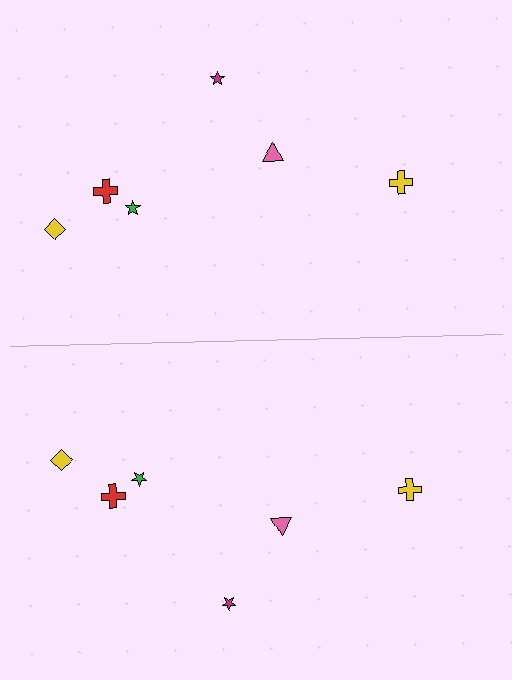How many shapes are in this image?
There are 12 shapes in this image.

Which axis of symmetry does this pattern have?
The pattern has a horizontal axis of symmetry running through the center of the image.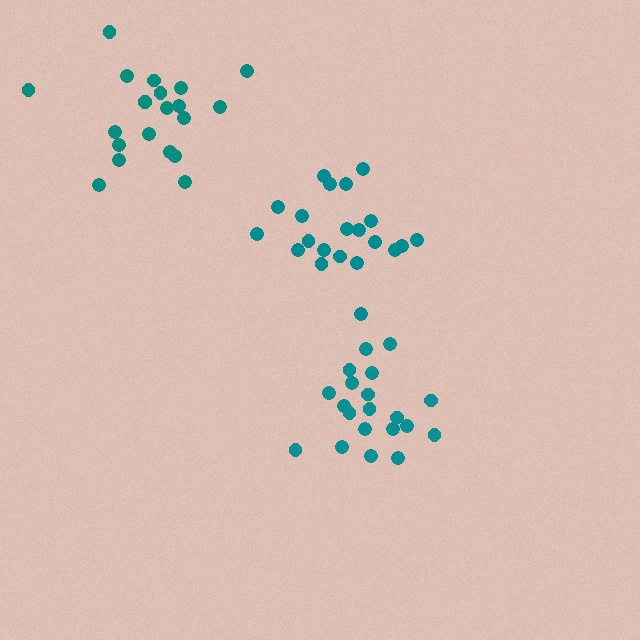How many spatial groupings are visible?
There are 3 spatial groupings.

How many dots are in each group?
Group 1: 20 dots, Group 2: 21 dots, Group 3: 21 dots (62 total).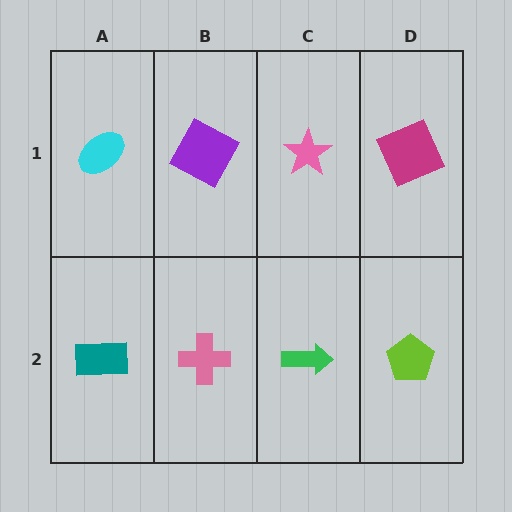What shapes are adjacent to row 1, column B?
A pink cross (row 2, column B), a cyan ellipse (row 1, column A), a pink star (row 1, column C).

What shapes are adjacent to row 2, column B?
A purple square (row 1, column B), a teal rectangle (row 2, column A), a green arrow (row 2, column C).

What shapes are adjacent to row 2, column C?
A pink star (row 1, column C), a pink cross (row 2, column B), a lime pentagon (row 2, column D).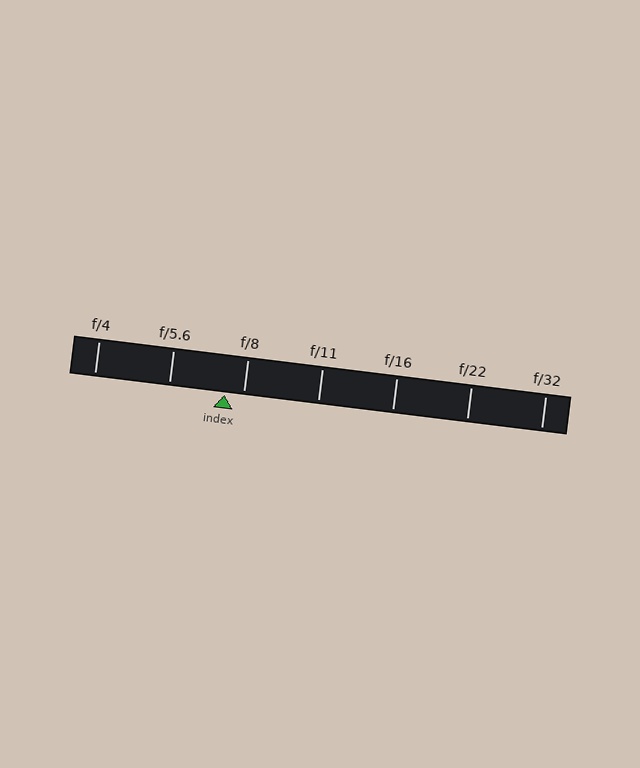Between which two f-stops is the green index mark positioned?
The index mark is between f/5.6 and f/8.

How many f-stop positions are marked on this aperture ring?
There are 7 f-stop positions marked.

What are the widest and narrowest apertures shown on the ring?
The widest aperture shown is f/4 and the narrowest is f/32.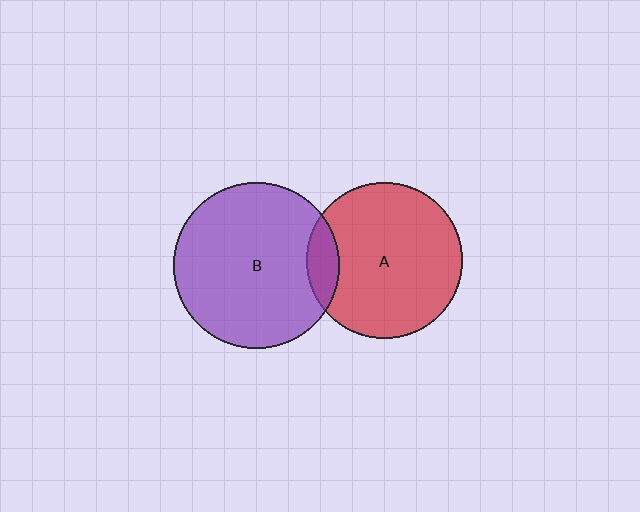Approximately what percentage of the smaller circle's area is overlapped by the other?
Approximately 10%.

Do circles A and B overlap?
Yes.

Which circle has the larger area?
Circle B (purple).